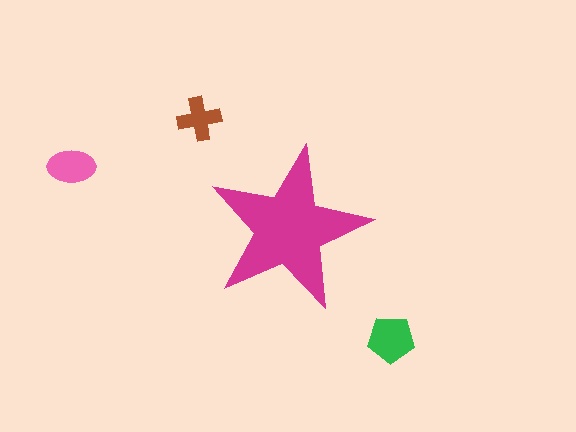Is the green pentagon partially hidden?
No, the green pentagon is fully visible.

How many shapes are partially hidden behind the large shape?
0 shapes are partially hidden.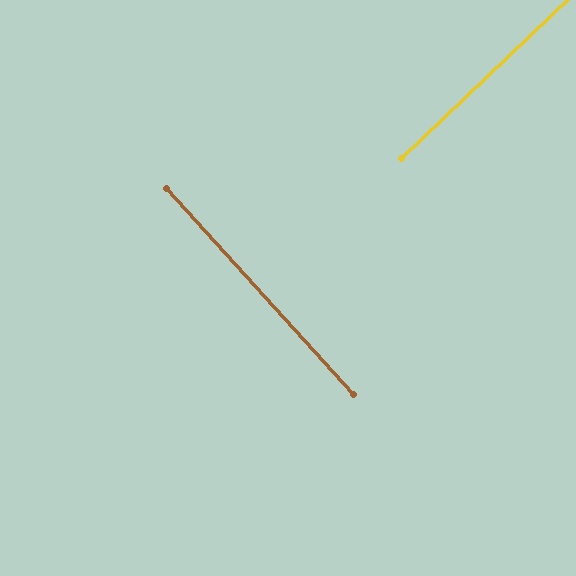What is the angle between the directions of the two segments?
Approximately 89 degrees.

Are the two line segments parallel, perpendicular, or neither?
Perpendicular — they meet at approximately 89°.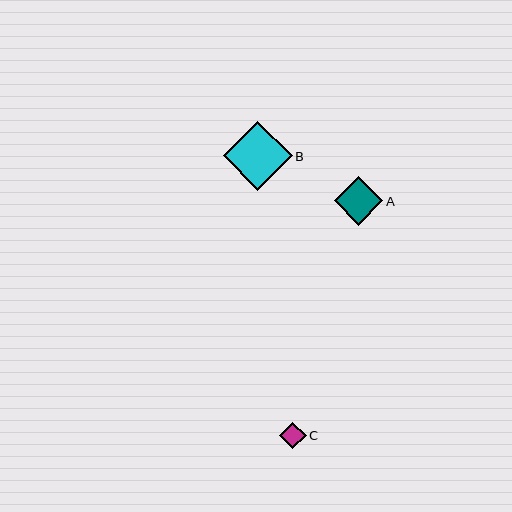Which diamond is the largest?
Diamond B is the largest with a size of approximately 68 pixels.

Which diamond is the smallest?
Diamond C is the smallest with a size of approximately 26 pixels.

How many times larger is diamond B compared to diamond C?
Diamond B is approximately 2.6 times the size of diamond C.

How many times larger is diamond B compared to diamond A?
Diamond B is approximately 1.4 times the size of diamond A.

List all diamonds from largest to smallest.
From largest to smallest: B, A, C.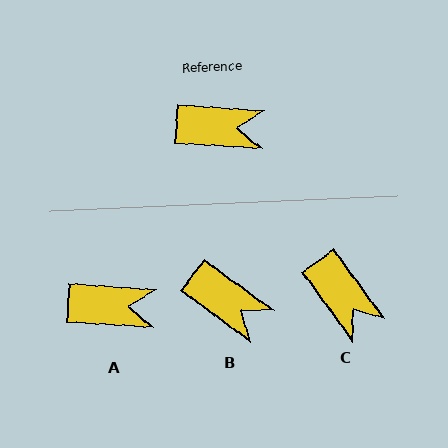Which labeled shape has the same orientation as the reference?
A.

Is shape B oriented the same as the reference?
No, it is off by about 32 degrees.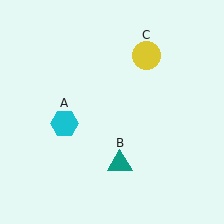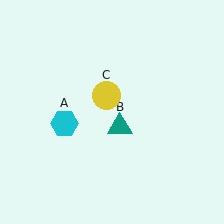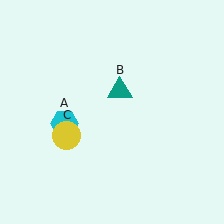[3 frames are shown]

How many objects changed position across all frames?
2 objects changed position: teal triangle (object B), yellow circle (object C).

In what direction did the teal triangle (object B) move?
The teal triangle (object B) moved up.